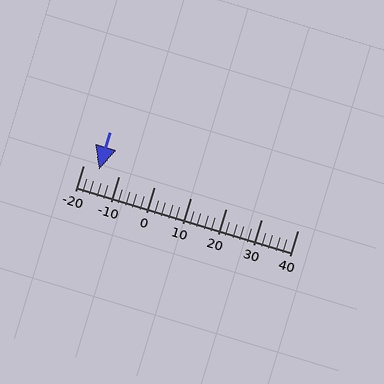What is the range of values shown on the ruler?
The ruler shows values from -20 to 40.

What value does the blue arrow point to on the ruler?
The blue arrow points to approximately -16.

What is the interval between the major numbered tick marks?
The major tick marks are spaced 10 units apart.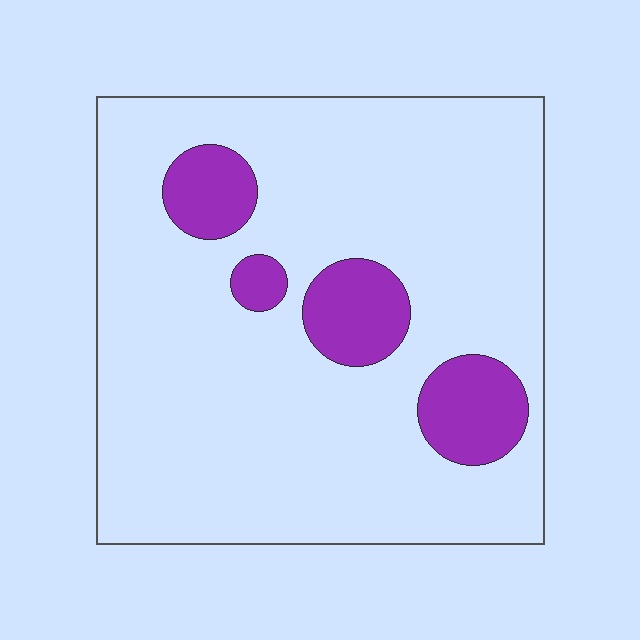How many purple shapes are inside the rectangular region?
4.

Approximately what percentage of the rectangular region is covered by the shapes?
Approximately 15%.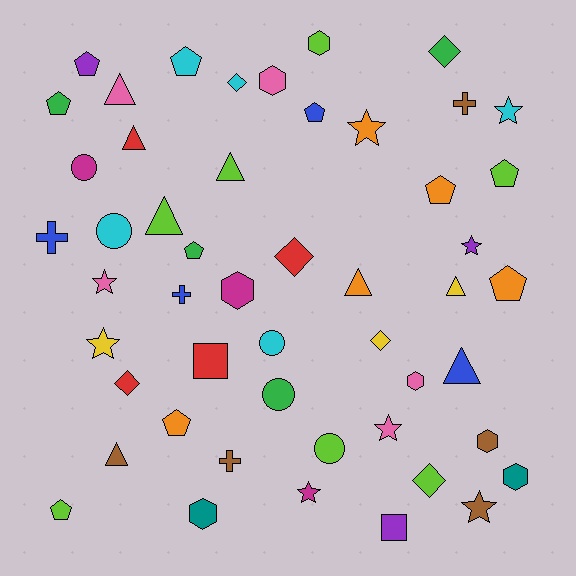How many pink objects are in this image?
There are 5 pink objects.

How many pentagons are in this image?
There are 10 pentagons.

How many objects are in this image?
There are 50 objects.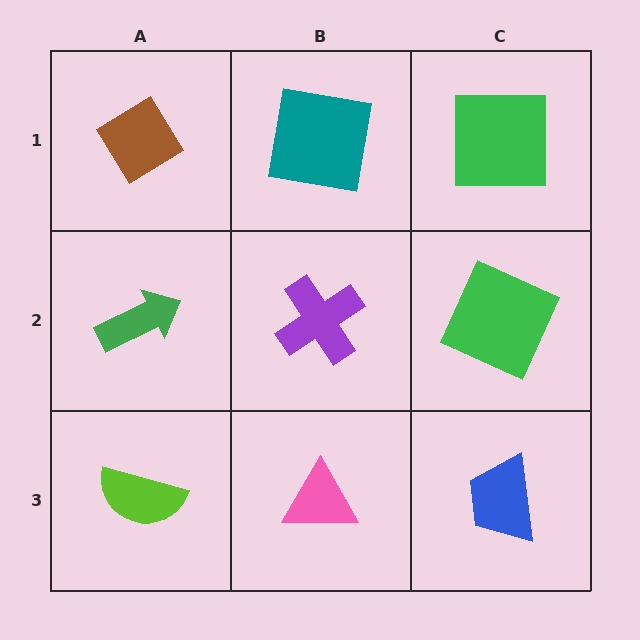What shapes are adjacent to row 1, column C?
A green square (row 2, column C), a teal square (row 1, column B).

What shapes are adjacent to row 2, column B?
A teal square (row 1, column B), a pink triangle (row 3, column B), a green arrow (row 2, column A), a green square (row 2, column C).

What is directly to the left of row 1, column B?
A brown diamond.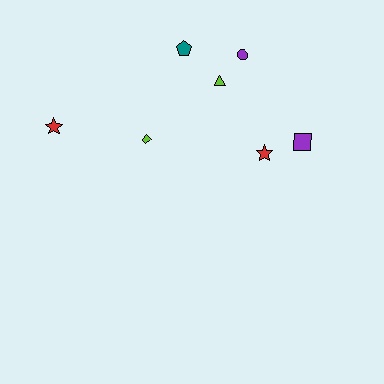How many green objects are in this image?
There are no green objects.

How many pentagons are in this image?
There is 1 pentagon.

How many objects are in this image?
There are 7 objects.